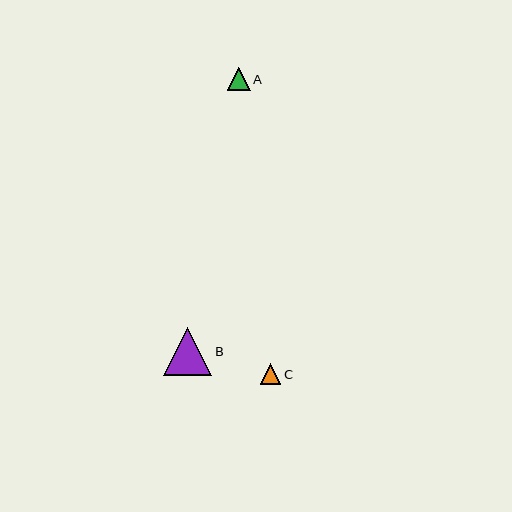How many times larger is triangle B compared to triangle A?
Triangle B is approximately 2.1 times the size of triangle A.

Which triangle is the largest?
Triangle B is the largest with a size of approximately 48 pixels.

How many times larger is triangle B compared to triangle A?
Triangle B is approximately 2.1 times the size of triangle A.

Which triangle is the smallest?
Triangle C is the smallest with a size of approximately 21 pixels.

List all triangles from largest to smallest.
From largest to smallest: B, A, C.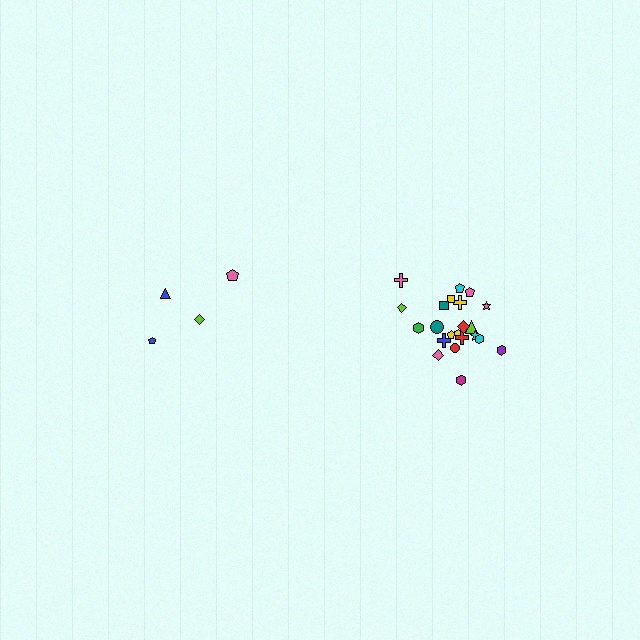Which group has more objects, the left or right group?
The right group.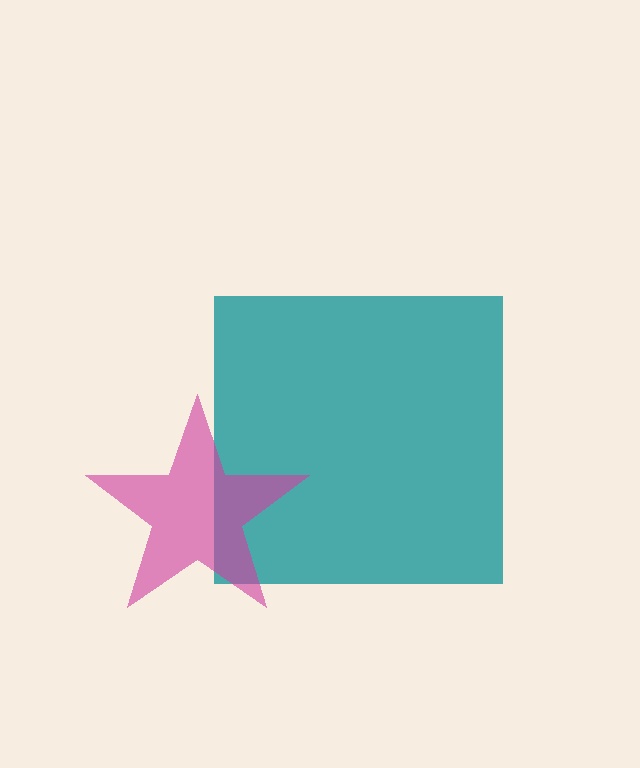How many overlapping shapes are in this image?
There are 2 overlapping shapes in the image.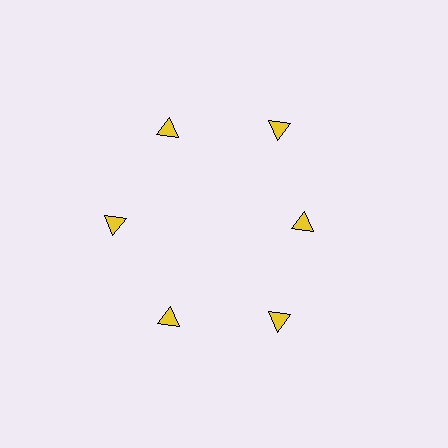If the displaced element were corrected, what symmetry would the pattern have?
It would have 6-fold rotational symmetry — the pattern would map onto itself every 60 degrees.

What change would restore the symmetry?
The symmetry would be restored by moving it outward, back onto the ring so that all 6 triangles sit at equal angles and equal distance from the center.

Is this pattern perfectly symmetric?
No. The 6 yellow triangles are arranged in a ring, but one element near the 3 o'clock position is pulled inward toward the center, breaking the 6-fold rotational symmetry.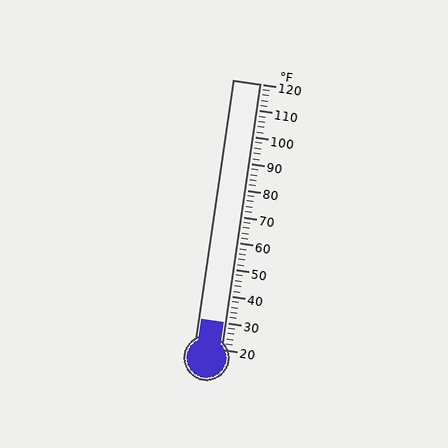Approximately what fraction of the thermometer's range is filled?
The thermometer is filled to approximately 10% of its range.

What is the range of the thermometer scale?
The thermometer scale ranges from 20°F to 120°F.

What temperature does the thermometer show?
The thermometer shows approximately 30°F.